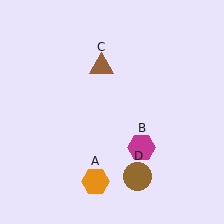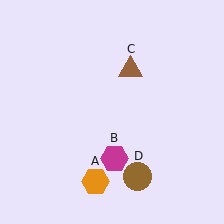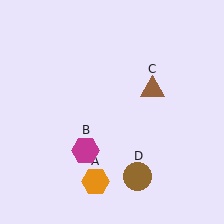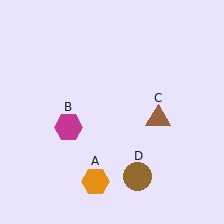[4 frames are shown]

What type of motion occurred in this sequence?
The magenta hexagon (object B), brown triangle (object C) rotated clockwise around the center of the scene.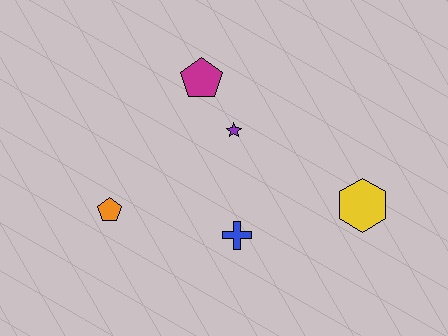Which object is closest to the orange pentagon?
The blue cross is closest to the orange pentagon.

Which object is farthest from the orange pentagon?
The yellow hexagon is farthest from the orange pentagon.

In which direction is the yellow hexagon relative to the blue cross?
The yellow hexagon is to the right of the blue cross.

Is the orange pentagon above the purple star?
No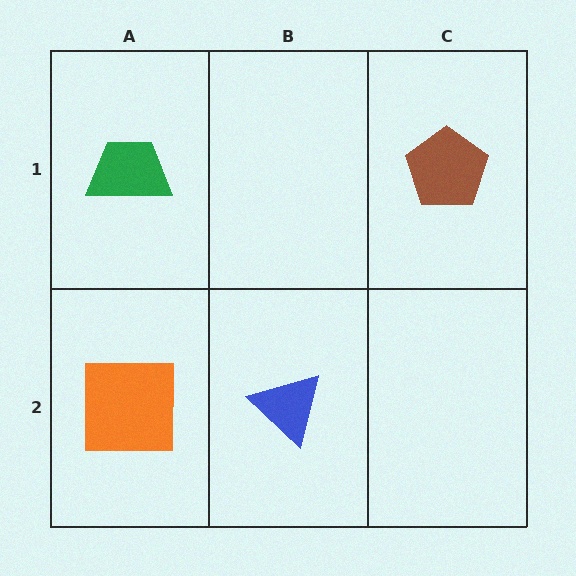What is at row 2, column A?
An orange square.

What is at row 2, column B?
A blue triangle.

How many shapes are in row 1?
2 shapes.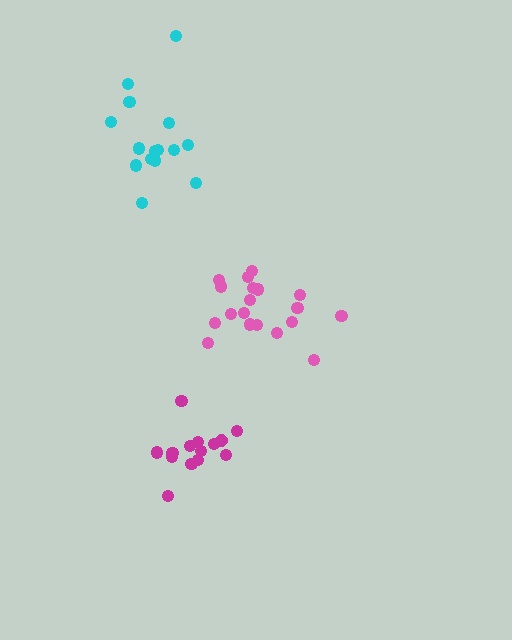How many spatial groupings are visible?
There are 3 spatial groupings.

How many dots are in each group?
Group 1: 15 dots, Group 2: 14 dots, Group 3: 19 dots (48 total).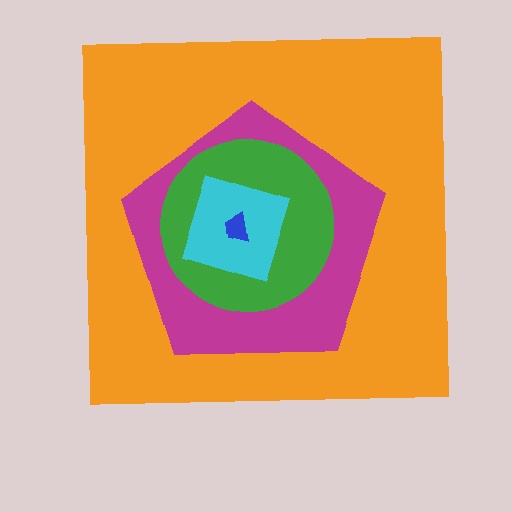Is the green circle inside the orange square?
Yes.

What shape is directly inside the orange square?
The magenta pentagon.